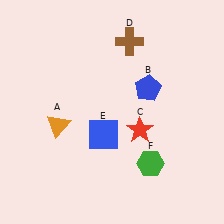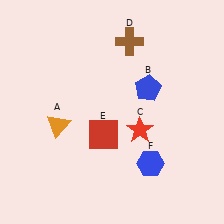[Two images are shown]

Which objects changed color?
E changed from blue to red. F changed from green to blue.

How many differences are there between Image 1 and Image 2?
There are 2 differences between the two images.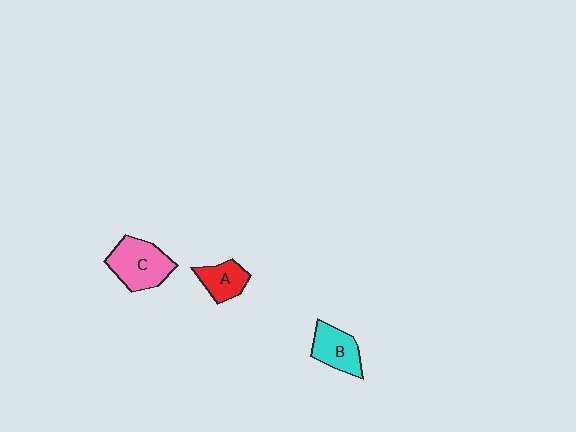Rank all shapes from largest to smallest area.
From largest to smallest: C (pink), B (cyan), A (red).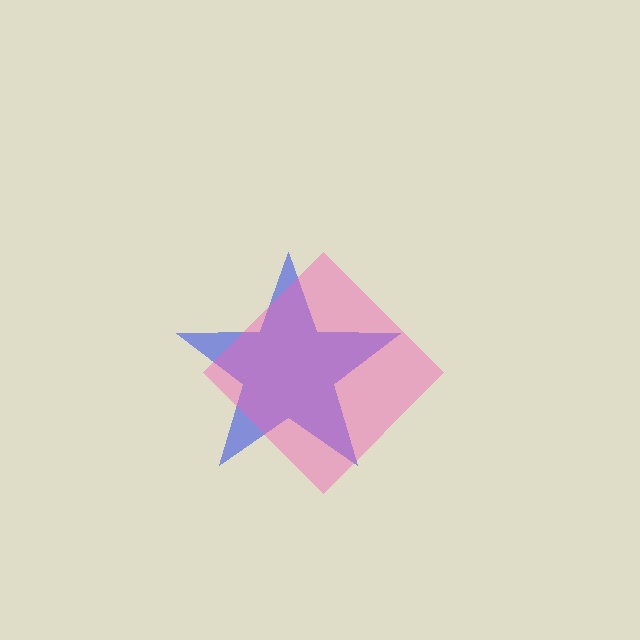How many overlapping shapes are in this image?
There are 2 overlapping shapes in the image.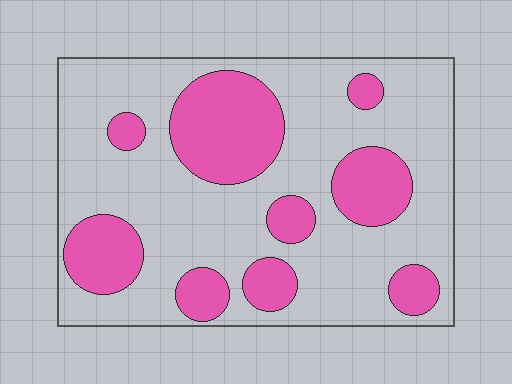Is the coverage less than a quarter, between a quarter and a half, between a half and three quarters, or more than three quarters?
Between a quarter and a half.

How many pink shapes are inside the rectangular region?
9.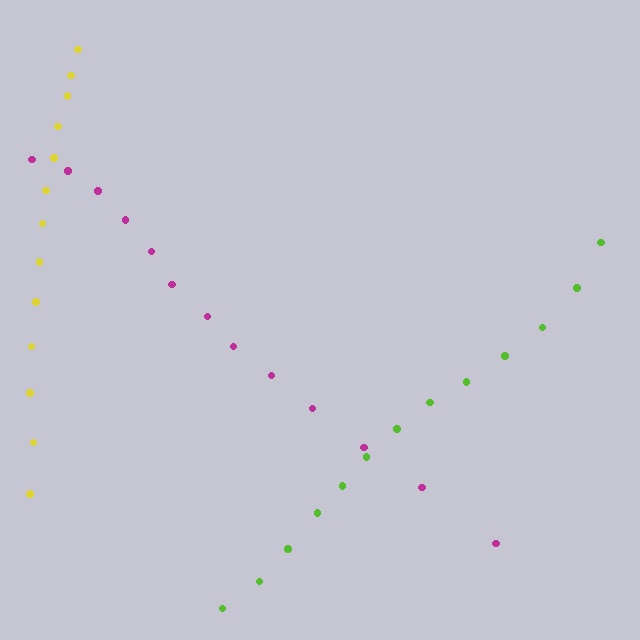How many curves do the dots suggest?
There are 3 distinct paths.